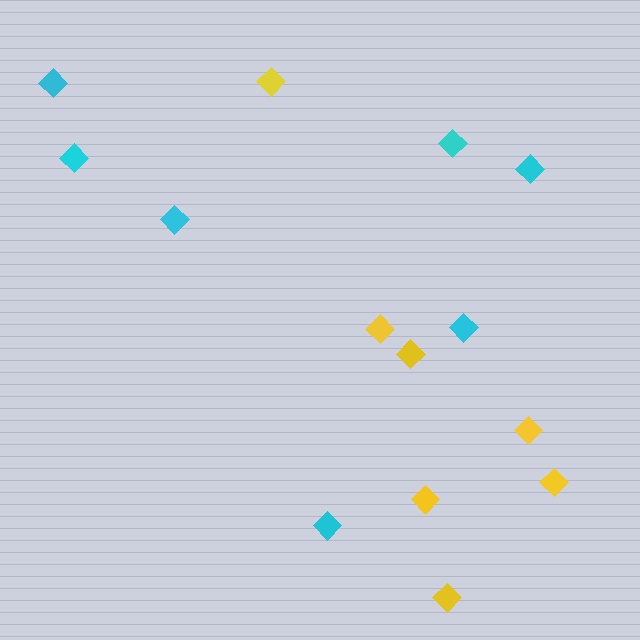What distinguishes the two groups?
There are 2 groups: one group of yellow diamonds (7) and one group of cyan diamonds (7).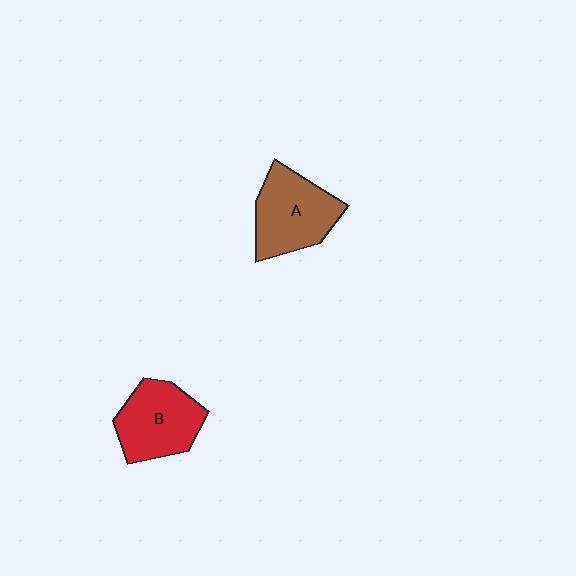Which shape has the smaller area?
Shape B (red).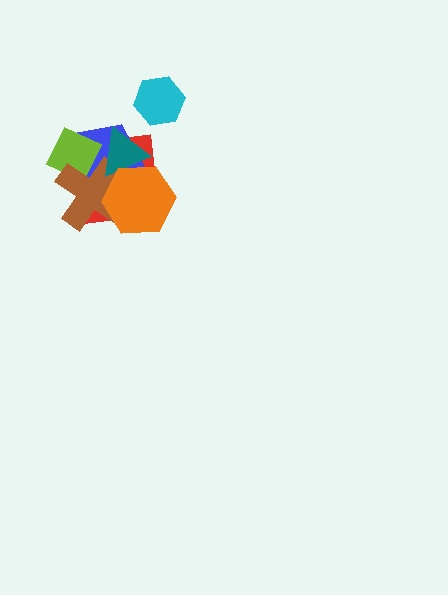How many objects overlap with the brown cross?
5 objects overlap with the brown cross.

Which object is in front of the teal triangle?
The orange hexagon is in front of the teal triangle.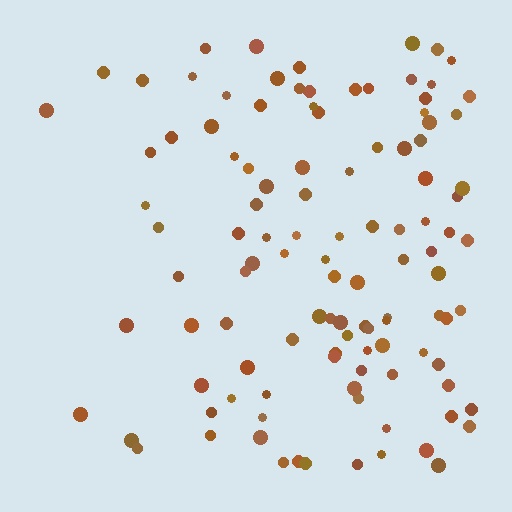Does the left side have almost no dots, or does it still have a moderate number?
Still a moderate number, just noticeably fewer than the right.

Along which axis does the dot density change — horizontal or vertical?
Horizontal.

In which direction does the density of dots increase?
From left to right, with the right side densest.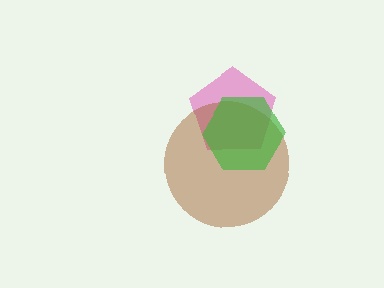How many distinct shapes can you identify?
There are 3 distinct shapes: a pink pentagon, a brown circle, a green hexagon.